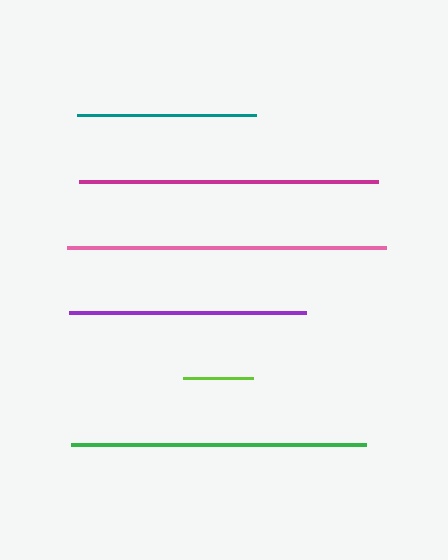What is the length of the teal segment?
The teal segment is approximately 179 pixels long.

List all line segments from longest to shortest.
From longest to shortest: pink, magenta, green, purple, teal, lime.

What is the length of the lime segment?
The lime segment is approximately 70 pixels long.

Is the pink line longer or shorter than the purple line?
The pink line is longer than the purple line.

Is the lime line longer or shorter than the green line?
The green line is longer than the lime line.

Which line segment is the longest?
The pink line is the longest at approximately 319 pixels.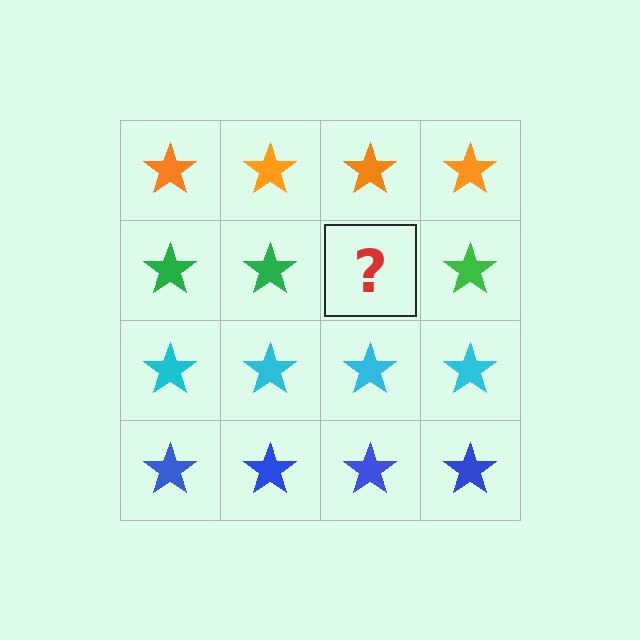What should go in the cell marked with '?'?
The missing cell should contain a green star.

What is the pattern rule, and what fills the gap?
The rule is that each row has a consistent color. The gap should be filled with a green star.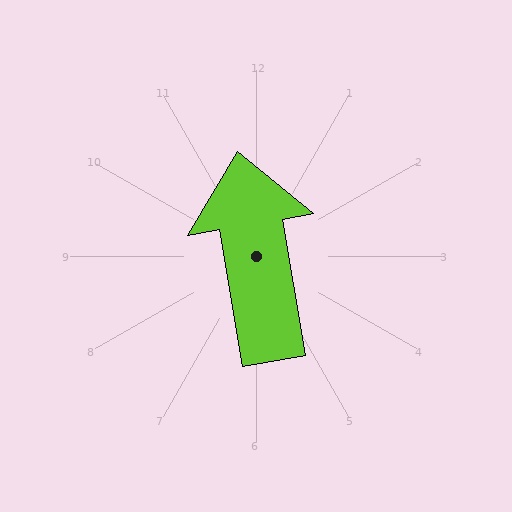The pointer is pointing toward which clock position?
Roughly 12 o'clock.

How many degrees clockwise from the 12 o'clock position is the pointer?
Approximately 350 degrees.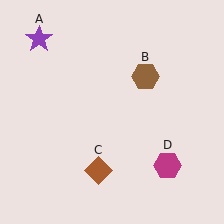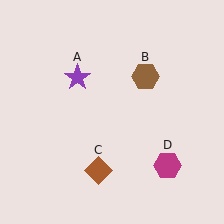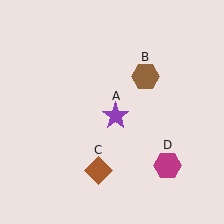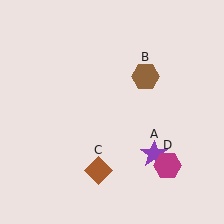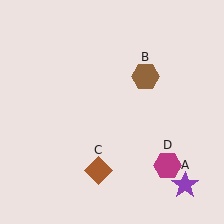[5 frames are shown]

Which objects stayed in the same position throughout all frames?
Brown hexagon (object B) and brown diamond (object C) and magenta hexagon (object D) remained stationary.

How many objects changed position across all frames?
1 object changed position: purple star (object A).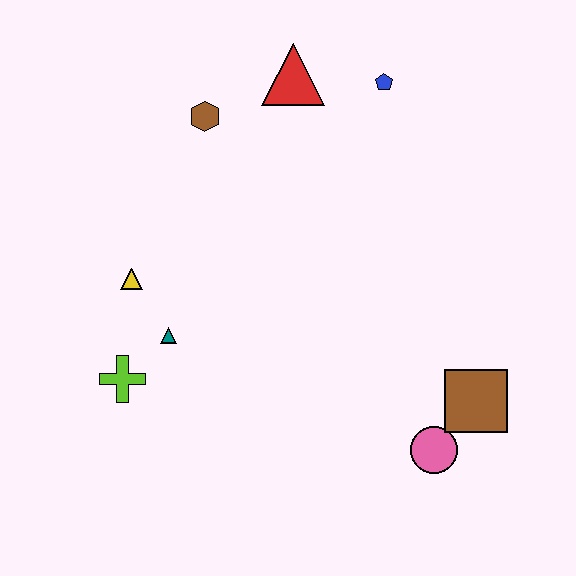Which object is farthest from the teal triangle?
The blue pentagon is farthest from the teal triangle.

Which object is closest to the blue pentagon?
The red triangle is closest to the blue pentagon.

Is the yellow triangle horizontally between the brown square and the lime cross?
Yes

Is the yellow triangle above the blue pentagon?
No